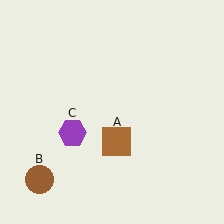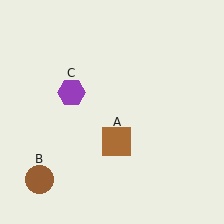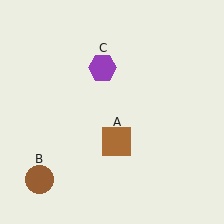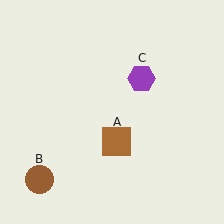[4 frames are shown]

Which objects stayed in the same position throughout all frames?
Brown square (object A) and brown circle (object B) remained stationary.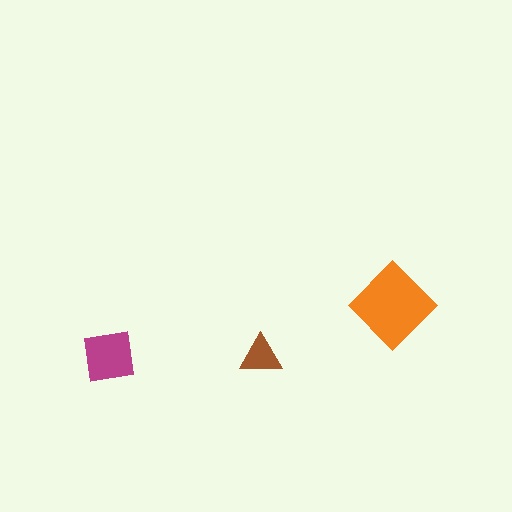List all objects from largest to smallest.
The orange diamond, the magenta square, the brown triangle.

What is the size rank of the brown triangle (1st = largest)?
3rd.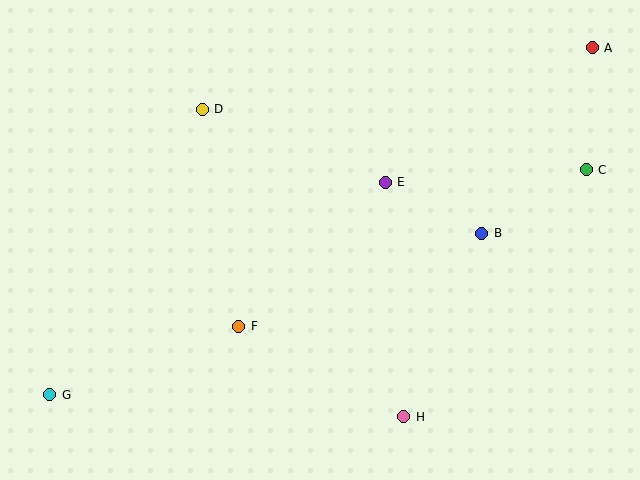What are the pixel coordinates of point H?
Point H is at (404, 417).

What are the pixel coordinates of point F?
Point F is at (239, 326).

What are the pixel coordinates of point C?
Point C is at (586, 170).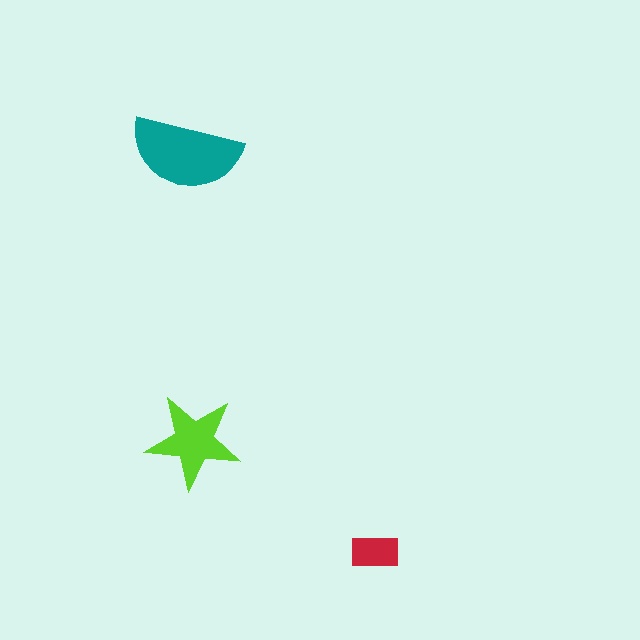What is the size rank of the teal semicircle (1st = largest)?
1st.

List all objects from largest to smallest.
The teal semicircle, the lime star, the red rectangle.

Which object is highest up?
The teal semicircle is topmost.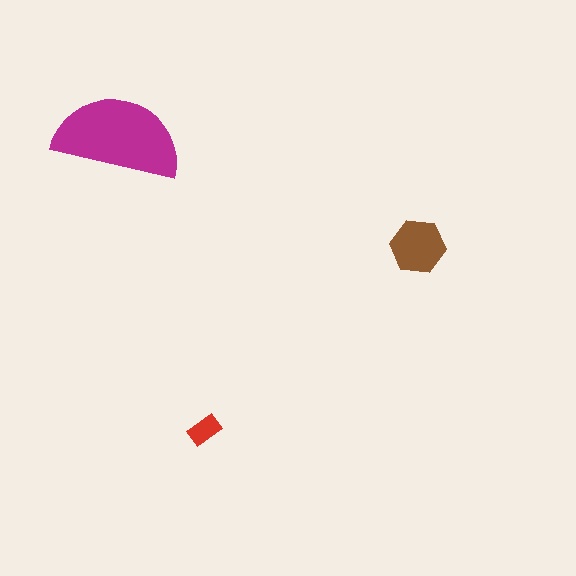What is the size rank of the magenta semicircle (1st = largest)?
1st.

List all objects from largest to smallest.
The magenta semicircle, the brown hexagon, the red rectangle.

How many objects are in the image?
There are 3 objects in the image.